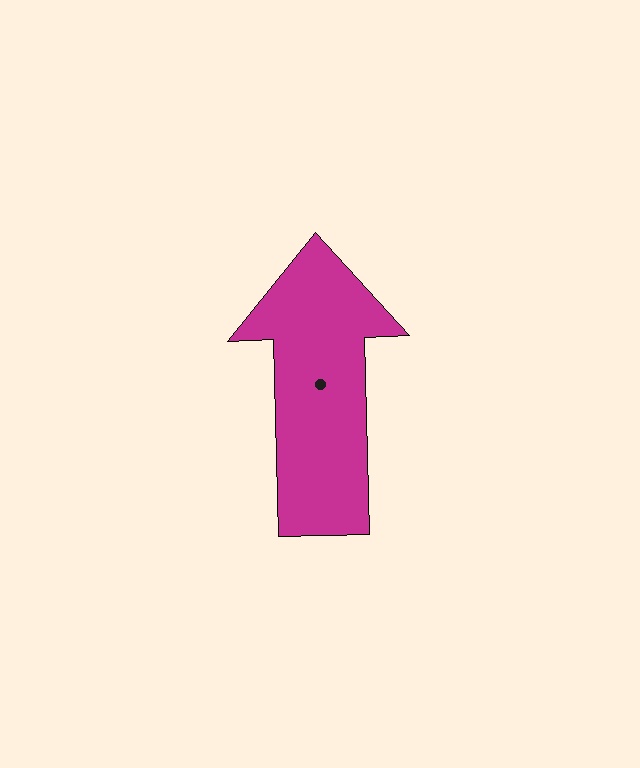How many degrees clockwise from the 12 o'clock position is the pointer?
Approximately 358 degrees.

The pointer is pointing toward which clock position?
Roughly 12 o'clock.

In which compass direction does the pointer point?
North.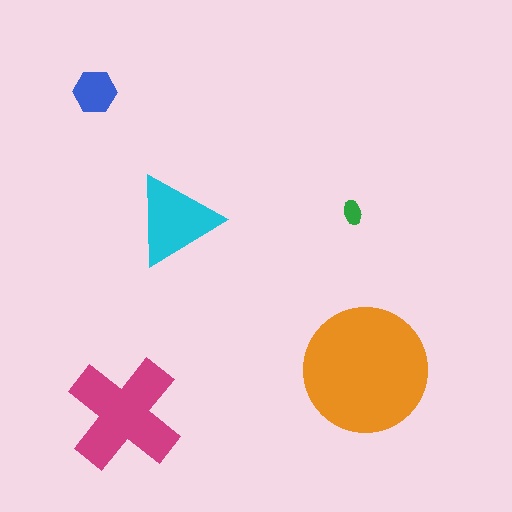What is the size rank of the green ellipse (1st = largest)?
5th.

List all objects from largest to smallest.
The orange circle, the magenta cross, the cyan triangle, the blue hexagon, the green ellipse.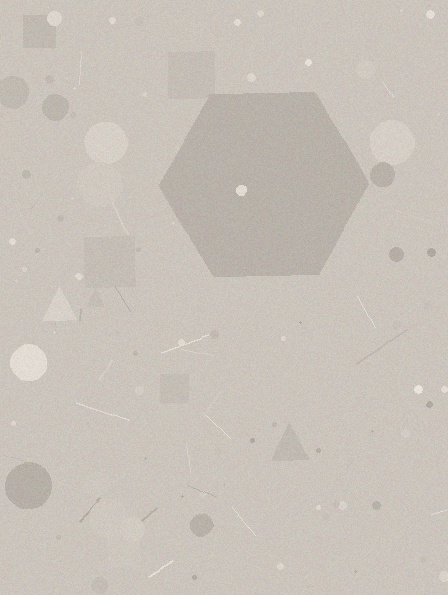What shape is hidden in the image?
A hexagon is hidden in the image.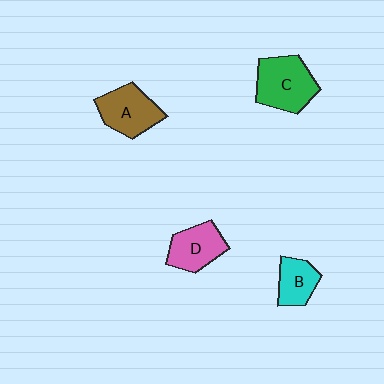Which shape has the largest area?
Shape C (green).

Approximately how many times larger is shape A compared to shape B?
Approximately 1.5 times.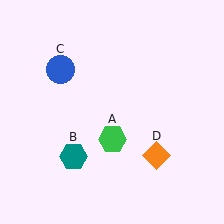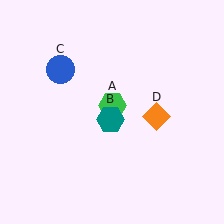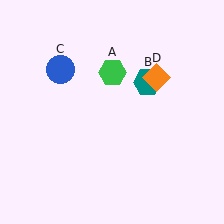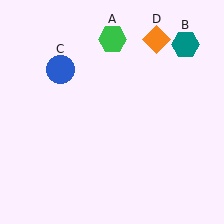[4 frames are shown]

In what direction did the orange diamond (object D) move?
The orange diamond (object D) moved up.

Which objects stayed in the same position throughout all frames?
Blue circle (object C) remained stationary.